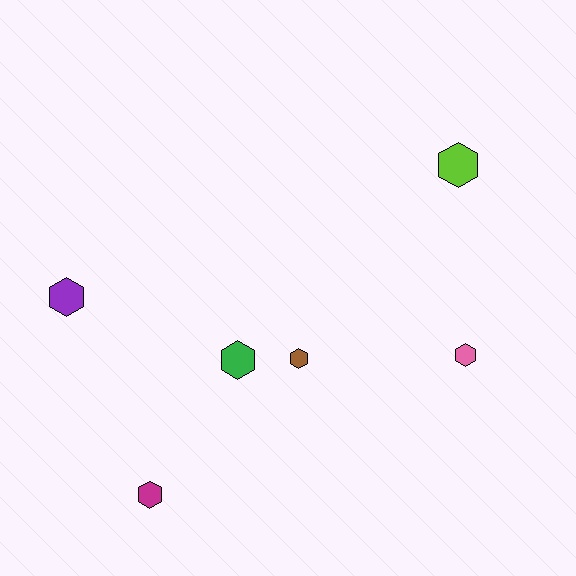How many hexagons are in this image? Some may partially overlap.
There are 6 hexagons.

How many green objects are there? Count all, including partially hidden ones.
There is 1 green object.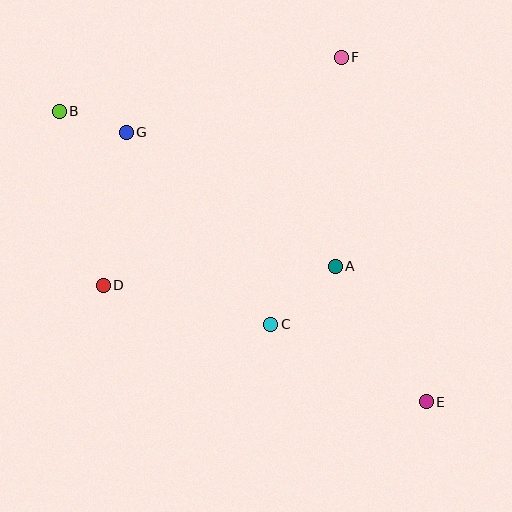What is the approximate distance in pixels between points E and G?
The distance between E and G is approximately 403 pixels.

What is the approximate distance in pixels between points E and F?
The distance between E and F is approximately 355 pixels.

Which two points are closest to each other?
Points B and G are closest to each other.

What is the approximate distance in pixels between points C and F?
The distance between C and F is approximately 277 pixels.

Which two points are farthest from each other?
Points B and E are farthest from each other.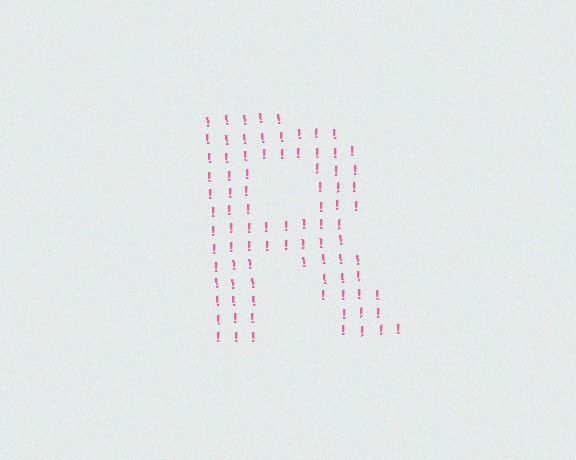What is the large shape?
The large shape is the letter R.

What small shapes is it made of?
It is made of small exclamation marks.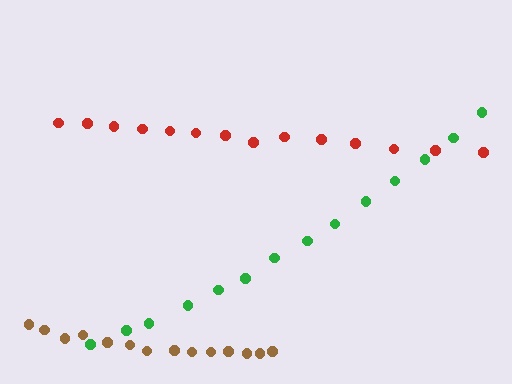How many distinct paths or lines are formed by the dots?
There are 3 distinct paths.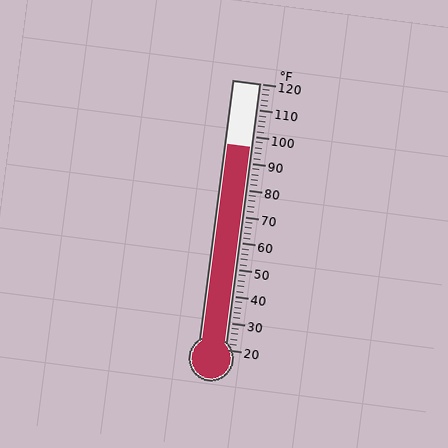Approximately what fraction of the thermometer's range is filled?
The thermometer is filled to approximately 75% of its range.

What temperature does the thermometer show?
The thermometer shows approximately 96°F.